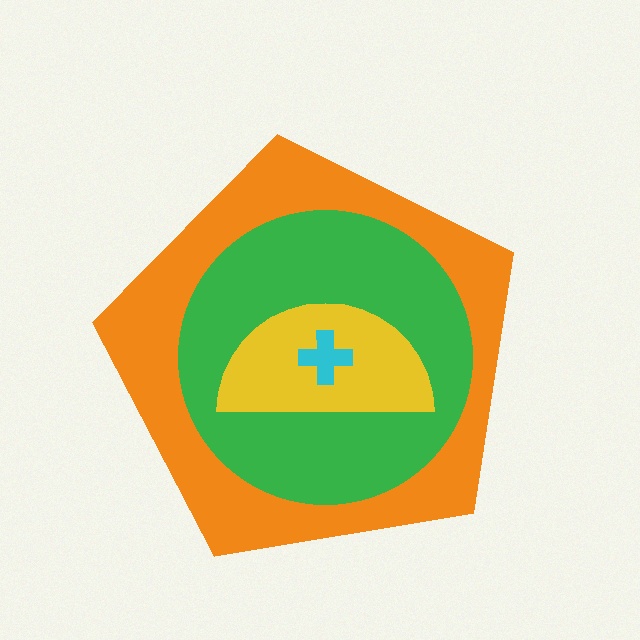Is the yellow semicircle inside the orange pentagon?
Yes.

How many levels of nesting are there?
4.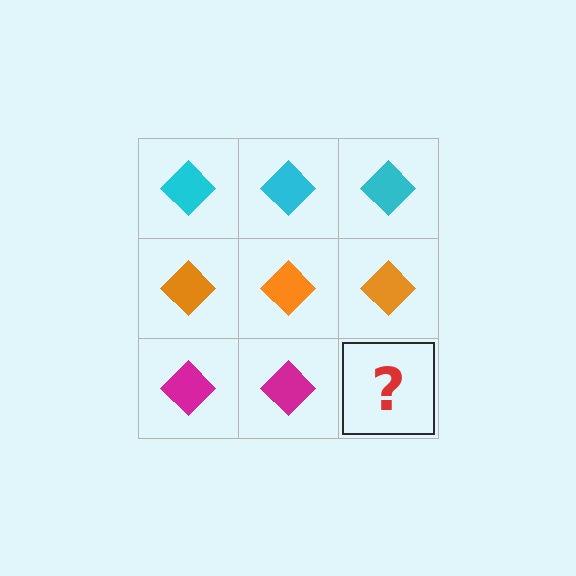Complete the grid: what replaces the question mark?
The question mark should be replaced with a magenta diamond.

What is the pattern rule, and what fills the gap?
The rule is that each row has a consistent color. The gap should be filled with a magenta diamond.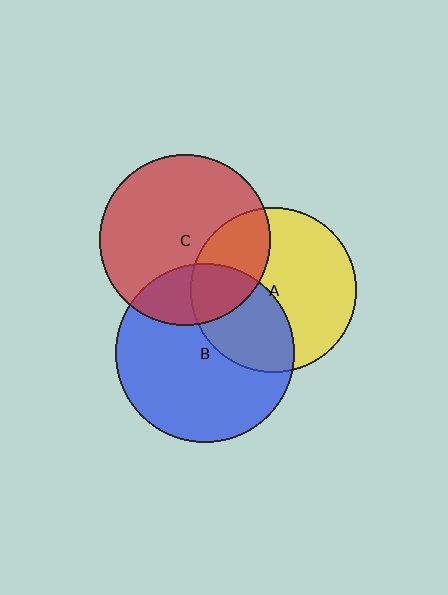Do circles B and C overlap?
Yes.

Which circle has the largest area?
Circle B (blue).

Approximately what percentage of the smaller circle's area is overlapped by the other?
Approximately 25%.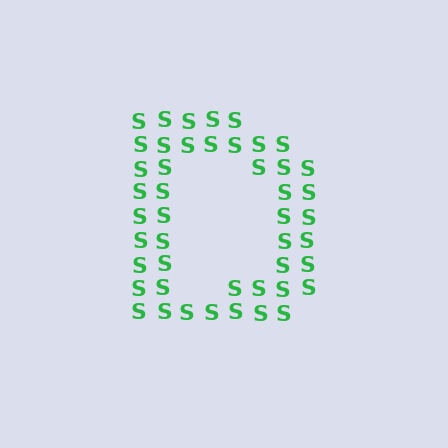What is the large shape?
The large shape is the letter D.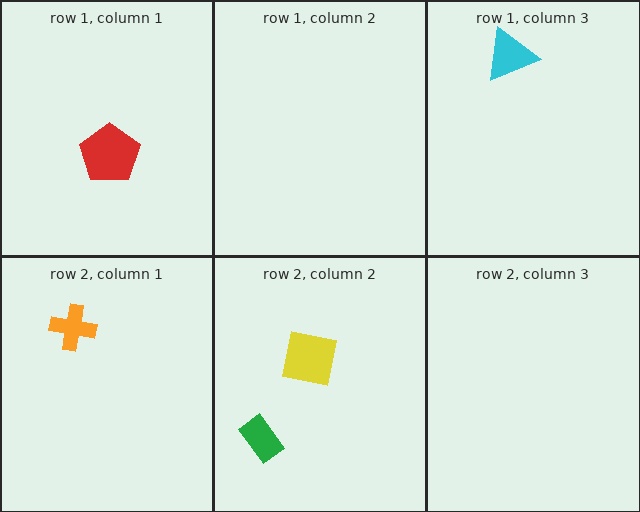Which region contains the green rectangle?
The row 2, column 2 region.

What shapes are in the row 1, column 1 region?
The red pentagon.